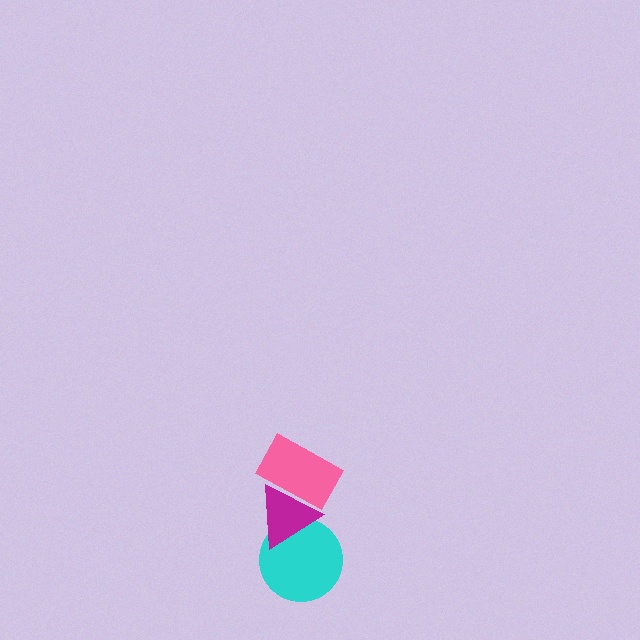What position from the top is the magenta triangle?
The magenta triangle is 2nd from the top.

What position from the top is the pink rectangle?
The pink rectangle is 1st from the top.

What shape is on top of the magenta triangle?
The pink rectangle is on top of the magenta triangle.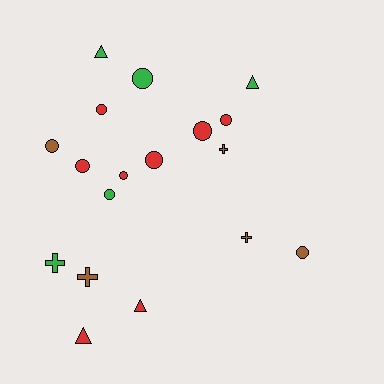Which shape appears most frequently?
Circle, with 10 objects.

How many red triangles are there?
There are 2 red triangles.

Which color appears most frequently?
Red, with 8 objects.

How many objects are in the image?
There are 18 objects.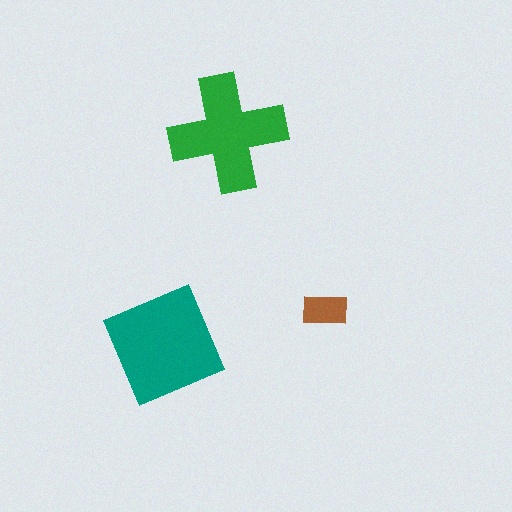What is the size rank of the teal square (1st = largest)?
1st.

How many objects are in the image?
There are 3 objects in the image.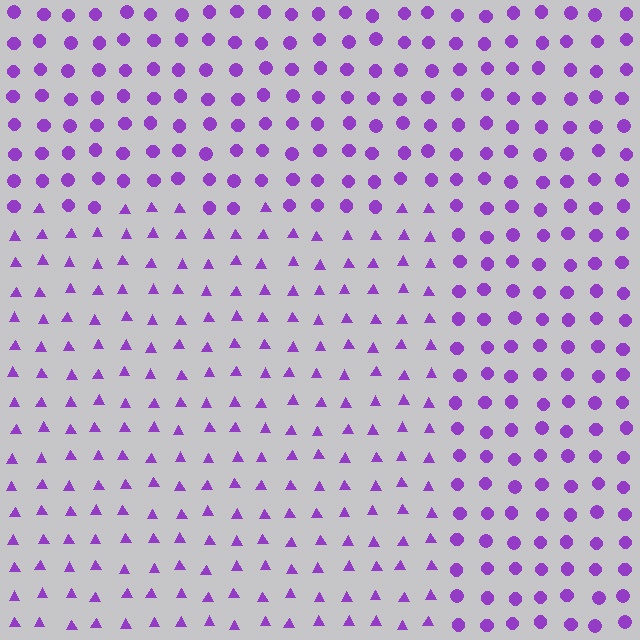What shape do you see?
I see a rectangle.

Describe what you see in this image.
The image is filled with small purple elements arranged in a uniform grid. A rectangle-shaped region contains triangles, while the surrounding area contains circles. The boundary is defined purely by the change in element shape.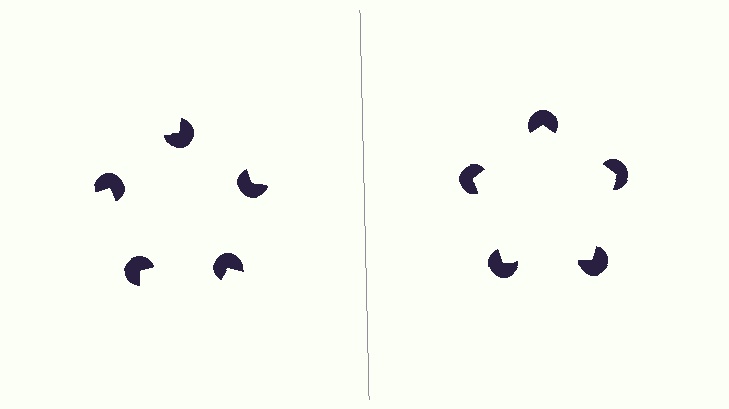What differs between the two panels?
The pac-man discs are positioned identically on both sides; only the wedge orientations differ. On the right they align to a pentagon; on the left they are misaligned.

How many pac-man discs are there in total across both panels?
10 — 5 on each side.